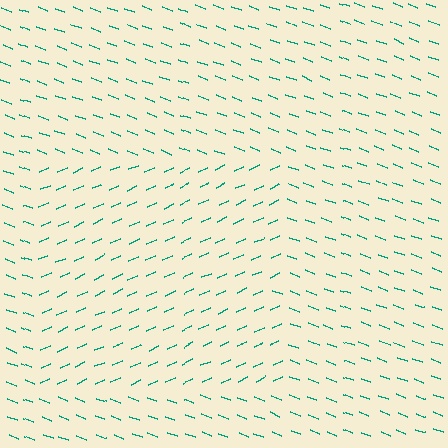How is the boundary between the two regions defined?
The boundary is defined purely by a change in line orientation (approximately 45 degrees difference). All lines are the same color and thickness.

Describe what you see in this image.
The image is filled with small teal line segments. A rectangle region in the image has lines oriented differently from the surrounding lines, creating a visible texture boundary.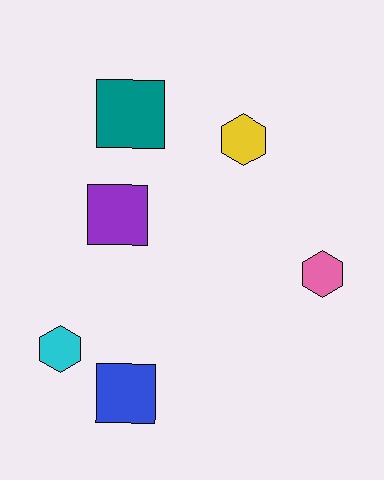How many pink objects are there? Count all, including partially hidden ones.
There is 1 pink object.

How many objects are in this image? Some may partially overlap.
There are 6 objects.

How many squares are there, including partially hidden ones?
There are 3 squares.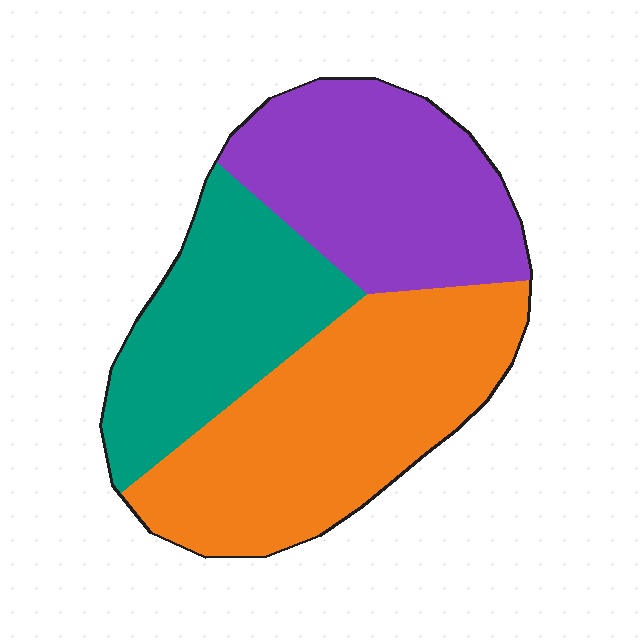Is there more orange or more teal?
Orange.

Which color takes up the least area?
Teal, at roughly 25%.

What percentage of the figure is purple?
Purple covers 31% of the figure.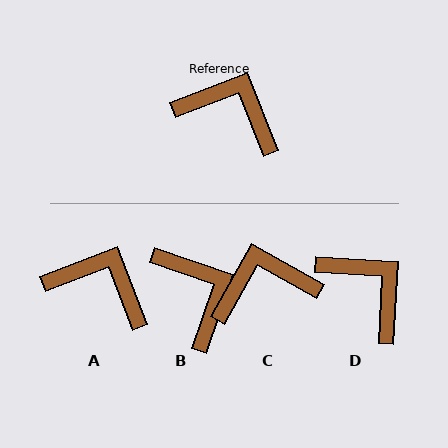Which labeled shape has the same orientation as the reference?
A.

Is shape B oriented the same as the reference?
No, it is off by about 40 degrees.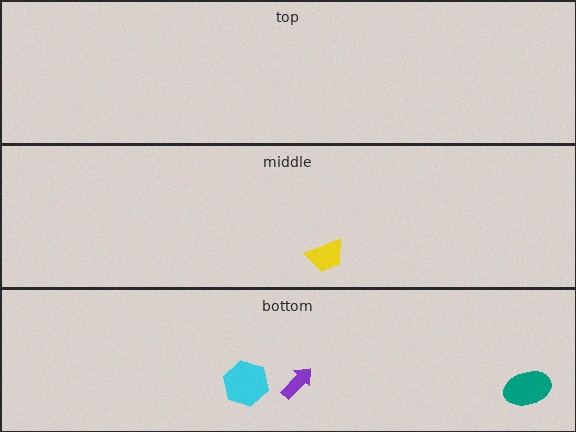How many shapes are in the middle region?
1.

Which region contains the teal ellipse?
The bottom region.